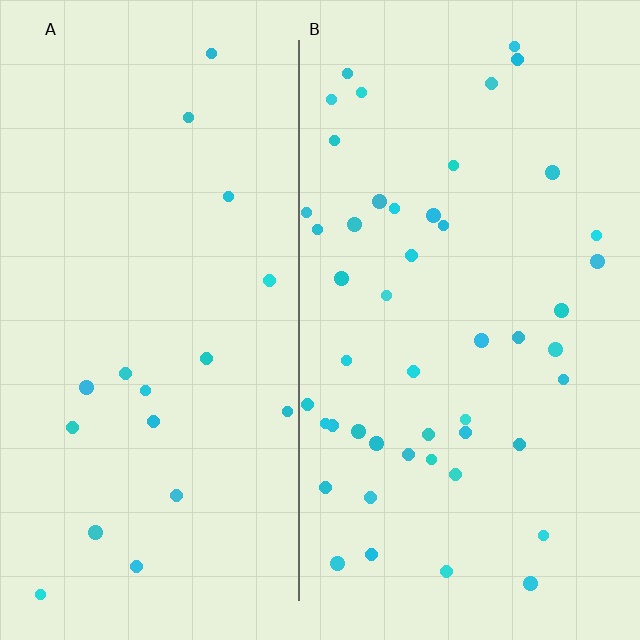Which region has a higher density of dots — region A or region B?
B (the right).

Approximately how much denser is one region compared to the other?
Approximately 2.7× — region B over region A.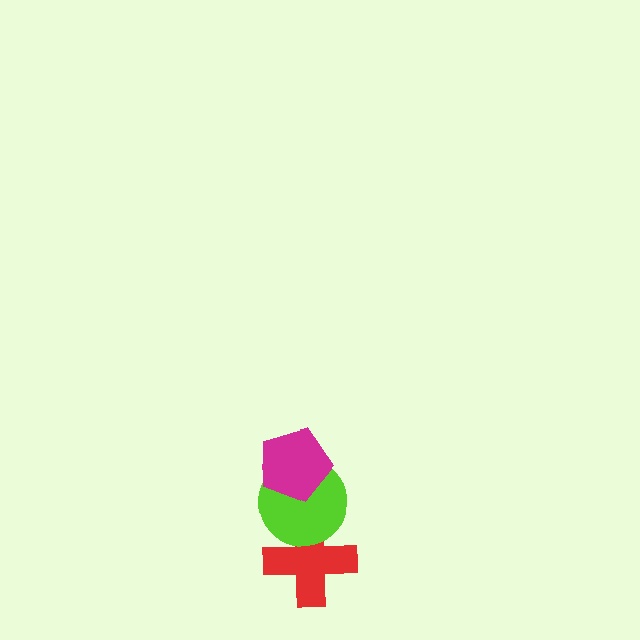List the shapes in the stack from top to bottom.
From top to bottom: the magenta pentagon, the lime circle, the red cross.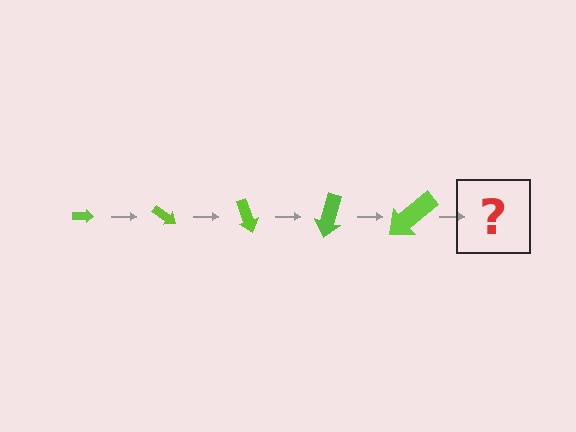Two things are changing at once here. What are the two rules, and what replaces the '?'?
The two rules are that the arrow grows larger each step and it rotates 35 degrees each step. The '?' should be an arrow, larger than the previous one and rotated 175 degrees from the start.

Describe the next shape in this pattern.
It should be an arrow, larger than the previous one and rotated 175 degrees from the start.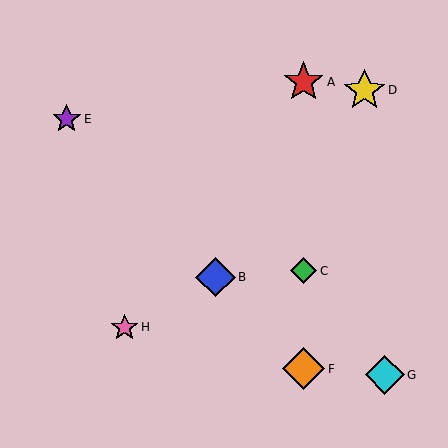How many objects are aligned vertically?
3 objects (A, C, F) are aligned vertically.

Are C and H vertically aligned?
No, C is at x≈304 and H is at x≈125.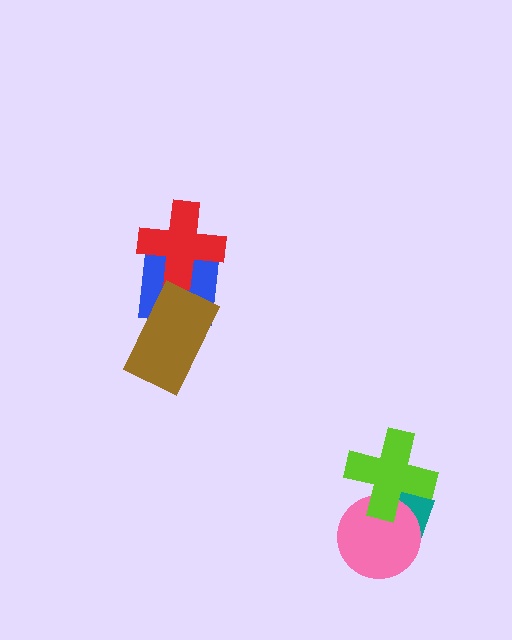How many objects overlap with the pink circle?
2 objects overlap with the pink circle.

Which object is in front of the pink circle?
The lime cross is in front of the pink circle.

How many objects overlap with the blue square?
2 objects overlap with the blue square.